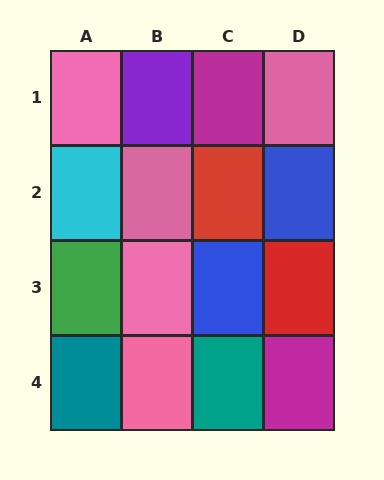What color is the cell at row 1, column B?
Purple.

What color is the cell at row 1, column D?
Pink.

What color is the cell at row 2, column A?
Cyan.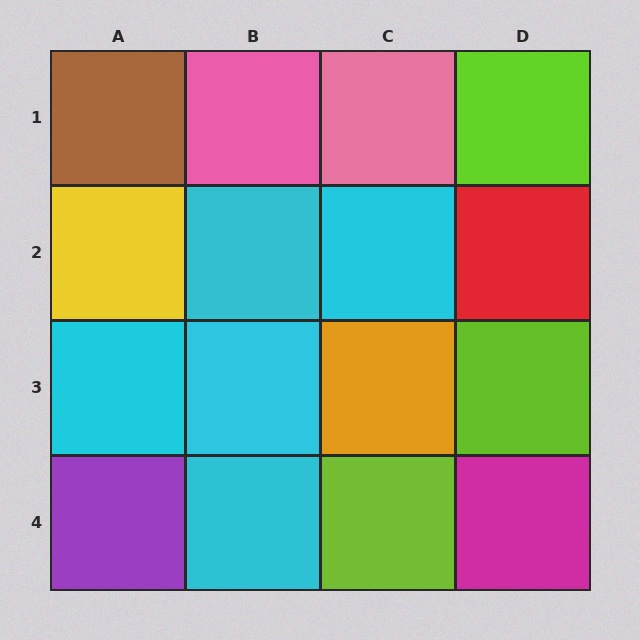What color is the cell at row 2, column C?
Cyan.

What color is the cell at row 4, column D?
Magenta.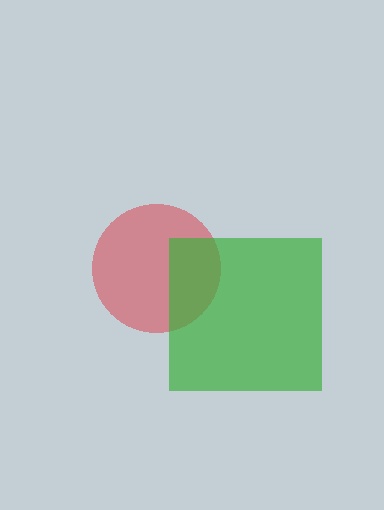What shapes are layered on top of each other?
The layered shapes are: a red circle, a green square.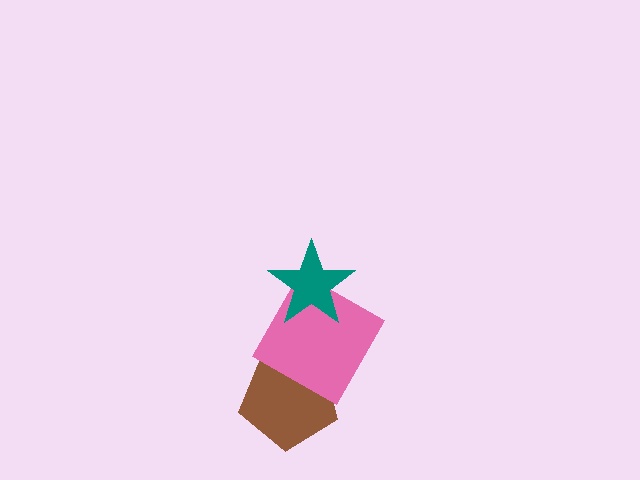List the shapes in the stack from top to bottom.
From top to bottom: the teal star, the pink square, the brown pentagon.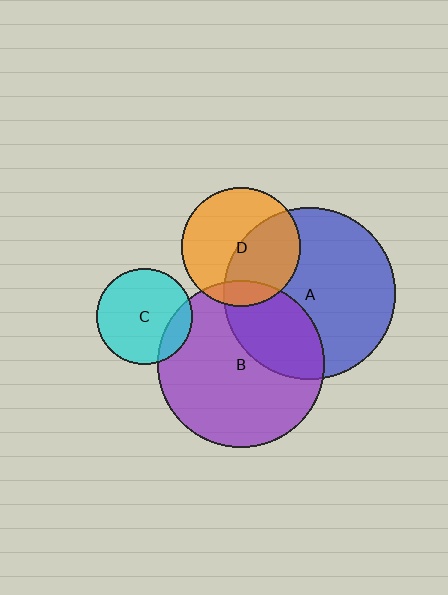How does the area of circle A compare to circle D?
Approximately 2.1 times.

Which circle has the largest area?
Circle A (blue).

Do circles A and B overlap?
Yes.